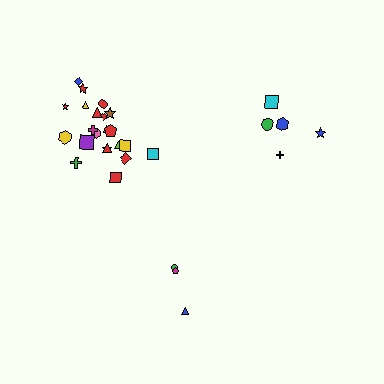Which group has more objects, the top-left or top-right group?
The top-left group.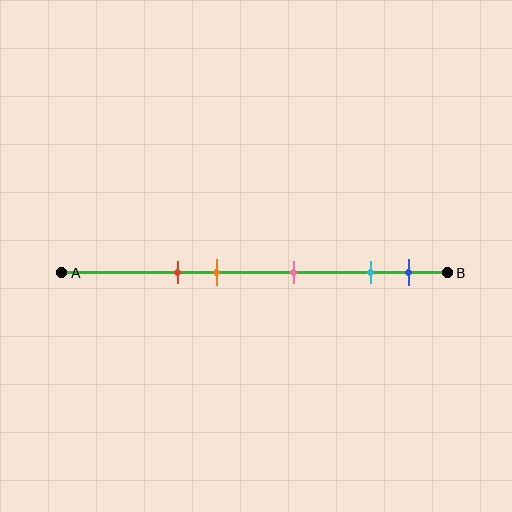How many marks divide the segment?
There are 5 marks dividing the segment.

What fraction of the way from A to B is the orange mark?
The orange mark is approximately 40% (0.4) of the way from A to B.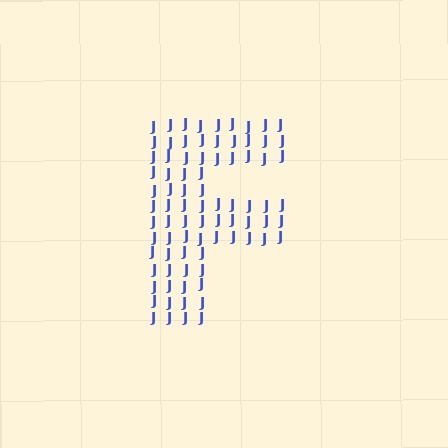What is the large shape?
The large shape is the letter F.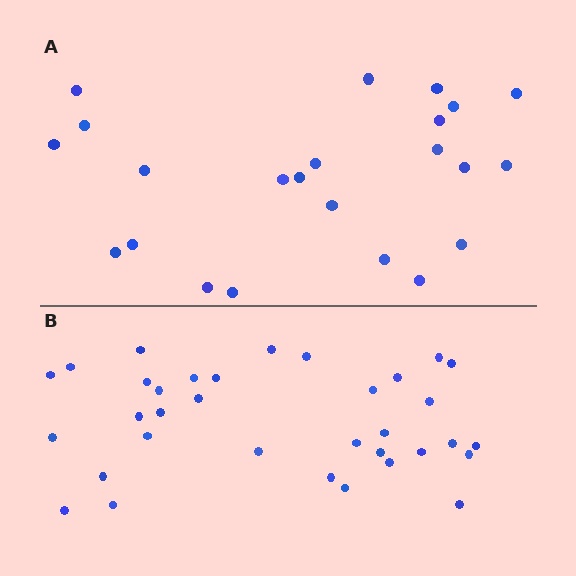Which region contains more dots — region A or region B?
Region B (the bottom region) has more dots.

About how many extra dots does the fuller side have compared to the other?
Region B has roughly 12 or so more dots than region A.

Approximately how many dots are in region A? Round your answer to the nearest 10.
About 20 dots. (The exact count is 23, which rounds to 20.)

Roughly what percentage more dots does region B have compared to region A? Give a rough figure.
About 50% more.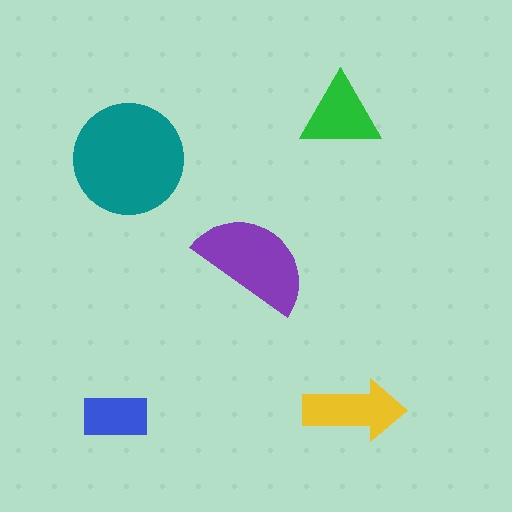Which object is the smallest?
The blue rectangle.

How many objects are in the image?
There are 5 objects in the image.